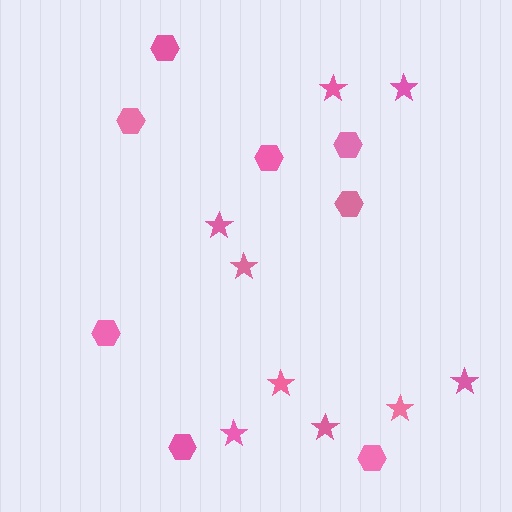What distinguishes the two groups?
There are 2 groups: one group of hexagons (8) and one group of stars (9).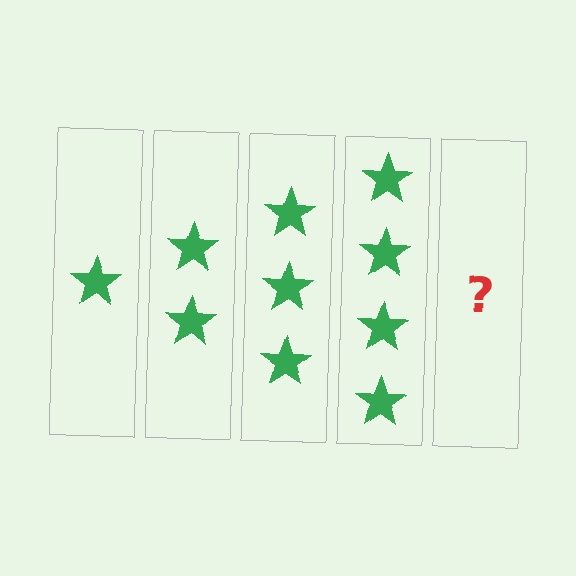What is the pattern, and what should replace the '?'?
The pattern is that each step adds one more star. The '?' should be 5 stars.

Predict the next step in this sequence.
The next step is 5 stars.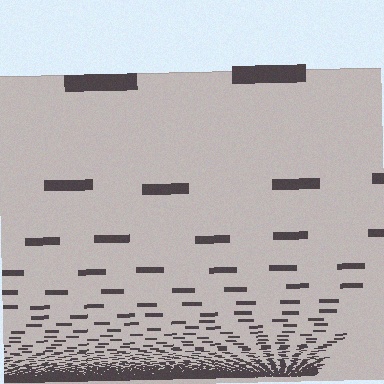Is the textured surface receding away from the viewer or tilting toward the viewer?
The surface appears to tilt toward the viewer. Texture elements get larger and sparser toward the top.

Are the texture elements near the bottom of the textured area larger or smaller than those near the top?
Smaller. The gradient is inverted — elements near the bottom are smaller and denser.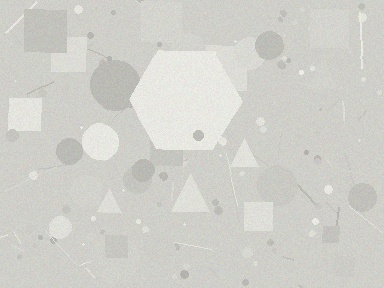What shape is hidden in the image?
A hexagon is hidden in the image.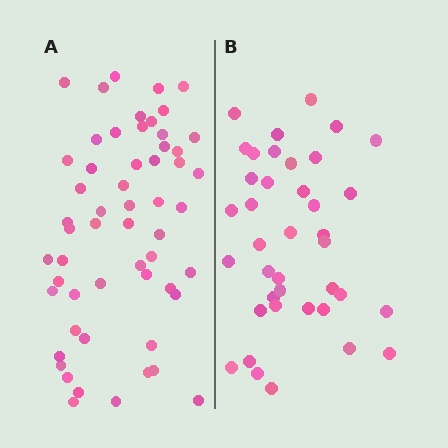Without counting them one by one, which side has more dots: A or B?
Region A (the left region) has more dots.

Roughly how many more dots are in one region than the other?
Region A has approximately 15 more dots than region B.